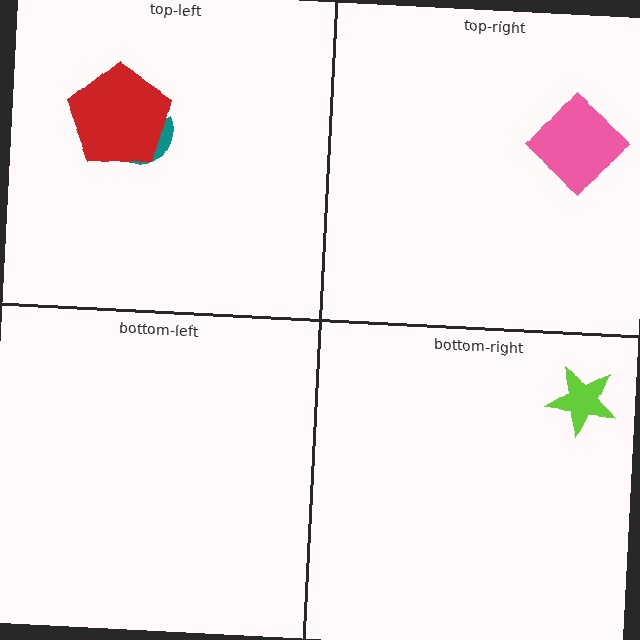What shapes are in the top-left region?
The teal semicircle, the red pentagon.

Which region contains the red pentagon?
The top-left region.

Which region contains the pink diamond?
The top-right region.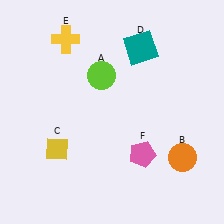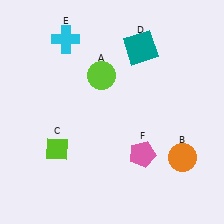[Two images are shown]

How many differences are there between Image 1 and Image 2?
There are 2 differences between the two images.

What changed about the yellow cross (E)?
In Image 1, E is yellow. In Image 2, it changed to cyan.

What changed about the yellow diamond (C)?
In Image 1, C is yellow. In Image 2, it changed to lime.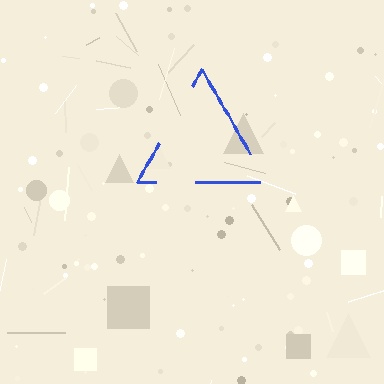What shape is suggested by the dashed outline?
The dashed outline suggests a triangle.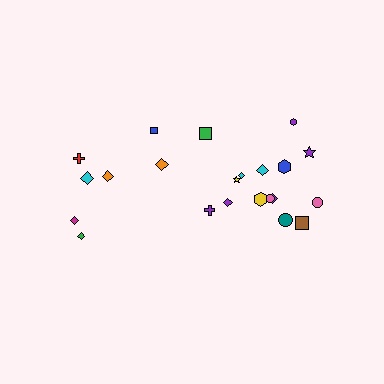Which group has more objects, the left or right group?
The right group.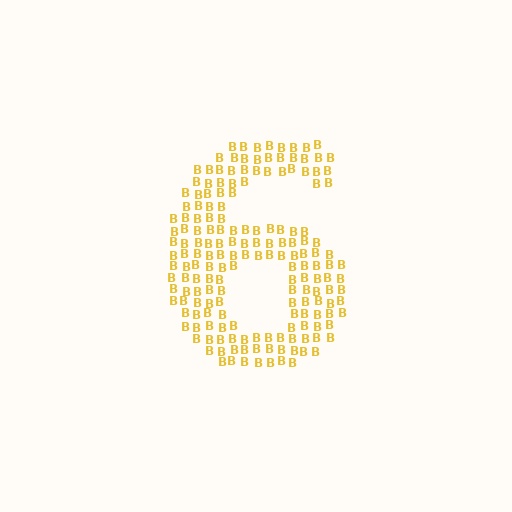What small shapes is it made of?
It is made of small letter B's.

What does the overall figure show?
The overall figure shows the digit 6.